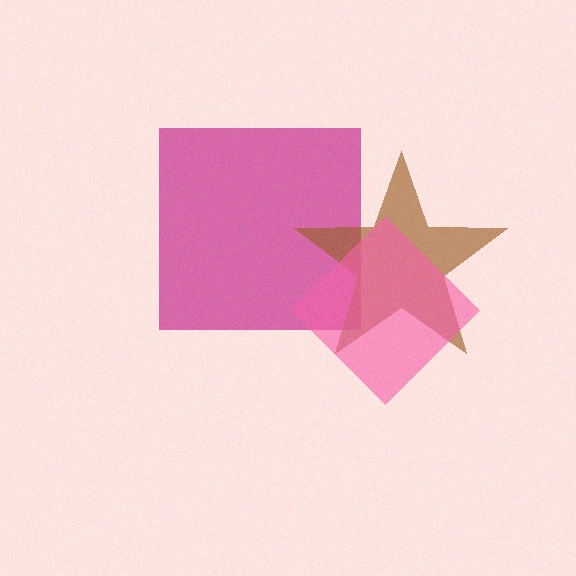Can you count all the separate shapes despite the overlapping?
Yes, there are 3 separate shapes.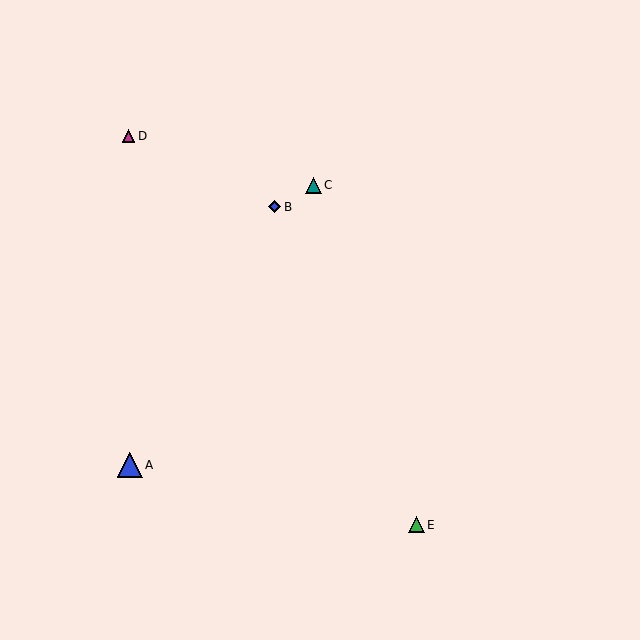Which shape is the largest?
The blue triangle (labeled A) is the largest.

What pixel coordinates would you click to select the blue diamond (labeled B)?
Click at (275, 207) to select the blue diamond B.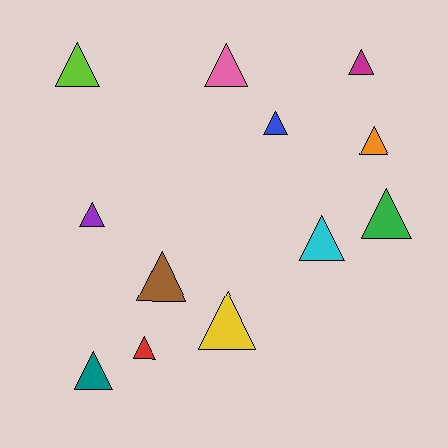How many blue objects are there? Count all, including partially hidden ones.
There is 1 blue object.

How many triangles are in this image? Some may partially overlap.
There are 12 triangles.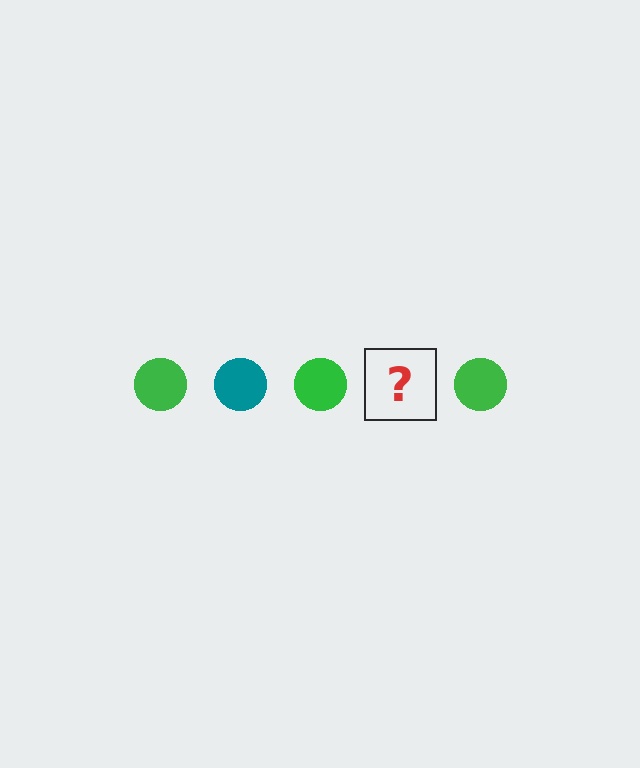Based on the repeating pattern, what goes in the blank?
The blank should be a teal circle.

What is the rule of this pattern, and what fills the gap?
The rule is that the pattern cycles through green, teal circles. The gap should be filled with a teal circle.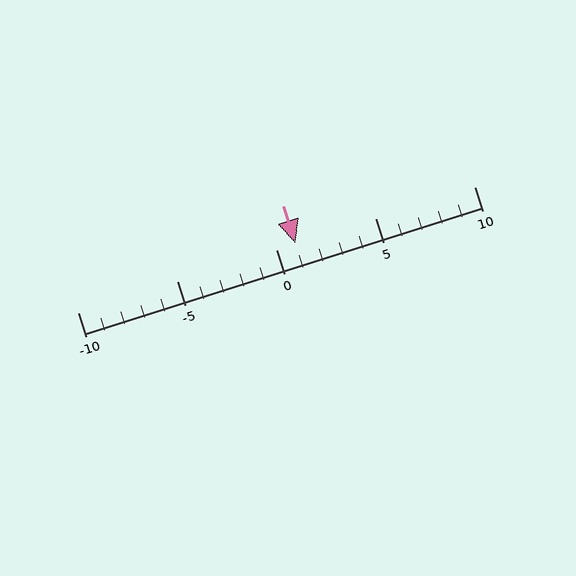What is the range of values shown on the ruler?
The ruler shows values from -10 to 10.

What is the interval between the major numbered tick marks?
The major tick marks are spaced 5 units apart.